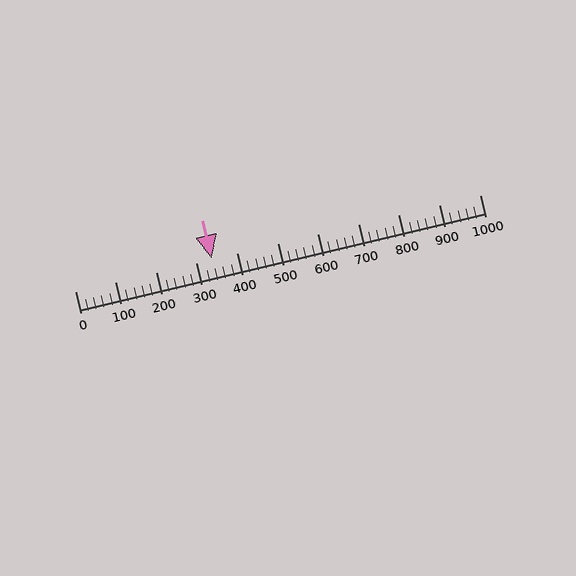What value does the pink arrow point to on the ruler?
The pink arrow points to approximately 337.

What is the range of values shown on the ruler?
The ruler shows values from 0 to 1000.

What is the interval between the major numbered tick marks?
The major tick marks are spaced 100 units apart.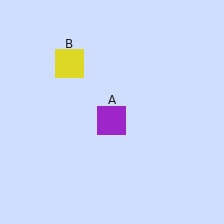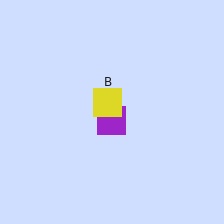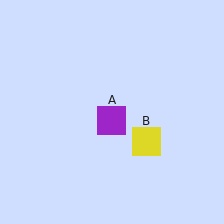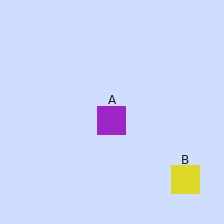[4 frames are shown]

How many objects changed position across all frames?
1 object changed position: yellow square (object B).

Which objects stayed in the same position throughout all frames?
Purple square (object A) remained stationary.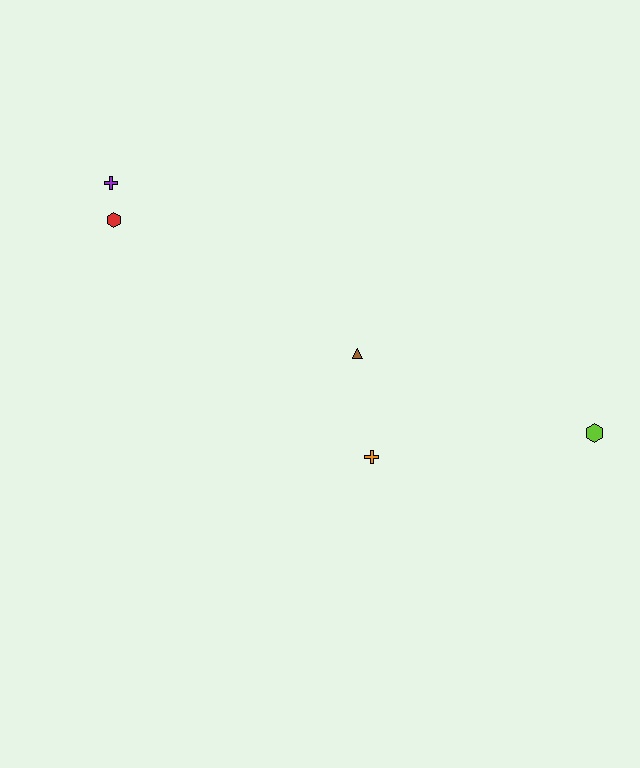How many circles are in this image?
There are no circles.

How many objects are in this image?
There are 5 objects.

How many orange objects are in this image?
There is 1 orange object.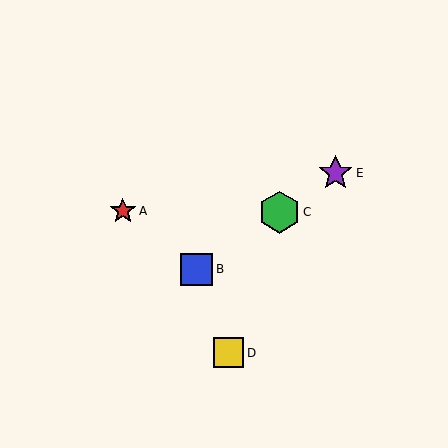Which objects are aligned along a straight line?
Objects B, C, E are aligned along a straight line.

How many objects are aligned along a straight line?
3 objects (B, C, E) are aligned along a straight line.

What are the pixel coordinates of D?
Object D is at (229, 353).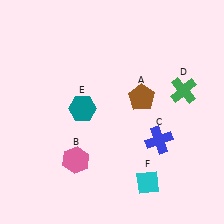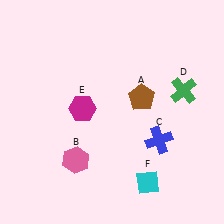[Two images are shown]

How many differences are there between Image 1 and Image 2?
There is 1 difference between the two images.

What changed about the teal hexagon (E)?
In Image 1, E is teal. In Image 2, it changed to magenta.